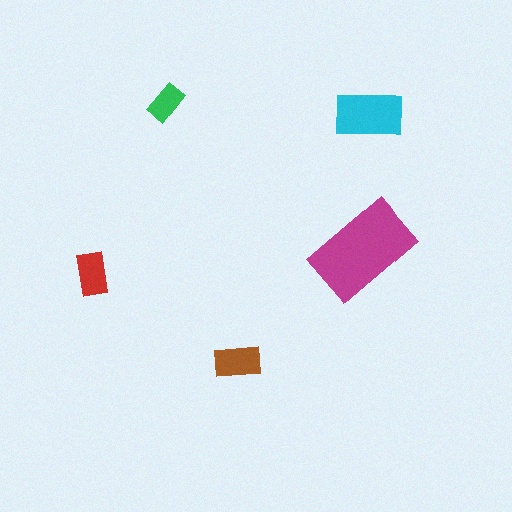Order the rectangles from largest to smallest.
the magenta one, the cyan one, the brown one, the red one, the green one.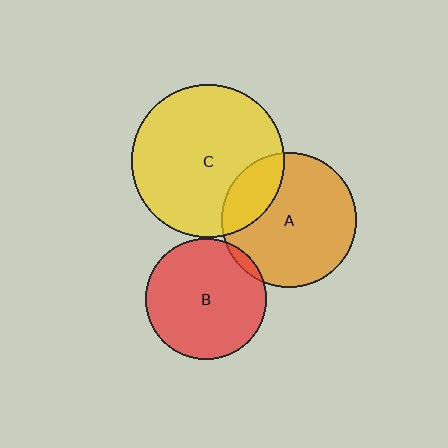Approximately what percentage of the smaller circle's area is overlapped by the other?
Approximately 20%.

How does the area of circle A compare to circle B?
Approximately 1.2 times.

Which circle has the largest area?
Circle C (yellow).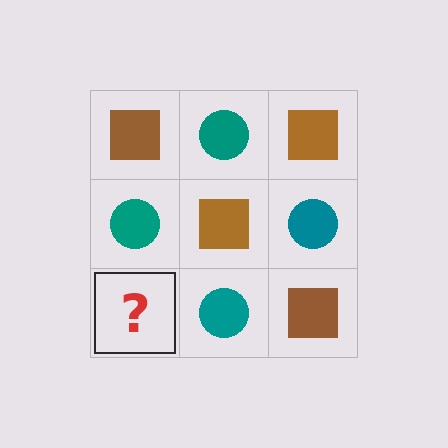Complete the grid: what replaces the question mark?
The question mark should be replaced with a brown square.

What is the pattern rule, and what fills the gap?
The rule is that it alternates brown square and teal circle in a checkerboard pattern. The gap should be filled with a brown square.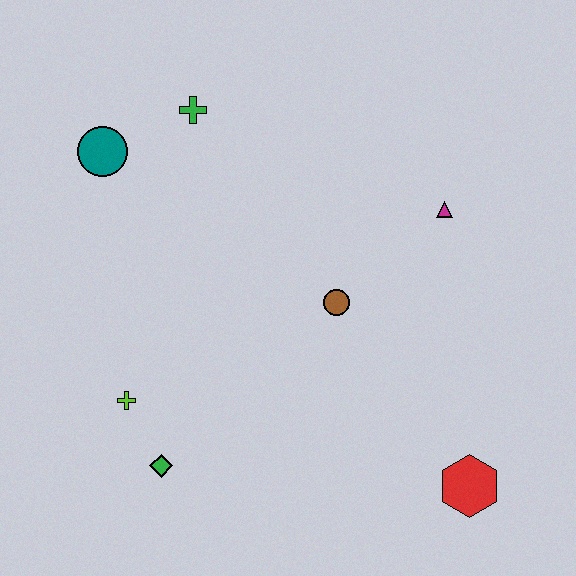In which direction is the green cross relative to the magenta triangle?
The green cross is to the left of the magenta triangle.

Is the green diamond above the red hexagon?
Yes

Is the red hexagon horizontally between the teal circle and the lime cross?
No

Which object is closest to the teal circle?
The green cross is closest to the teal circle.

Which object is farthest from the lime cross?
The magenta triangle is farthest from the lime cross.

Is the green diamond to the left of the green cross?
Yes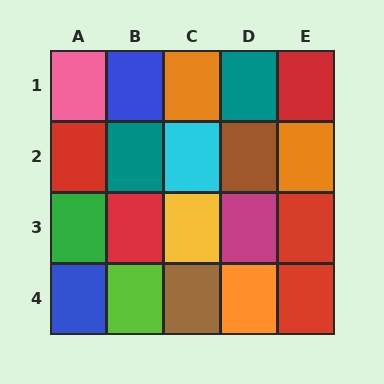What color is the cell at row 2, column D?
Brown.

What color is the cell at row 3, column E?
Red.